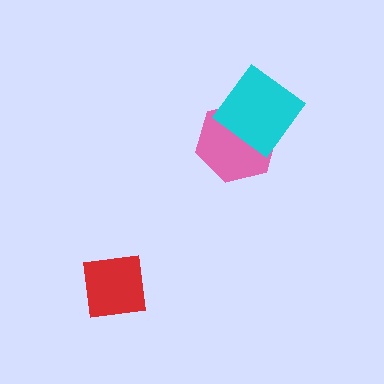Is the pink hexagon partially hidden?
Yes, it is partially covered by another shape.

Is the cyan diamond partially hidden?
No, no other shape covers it.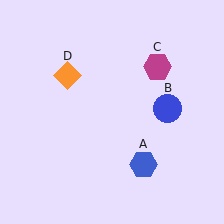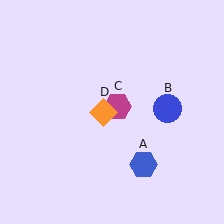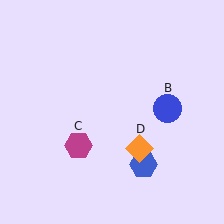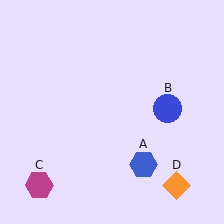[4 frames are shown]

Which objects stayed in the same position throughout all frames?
Blue hexagon (object A) and blue circle (object B) remained stationary.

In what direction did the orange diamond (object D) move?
The orange diamond (object D) moved down and to the right.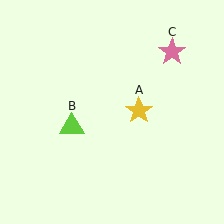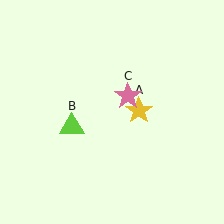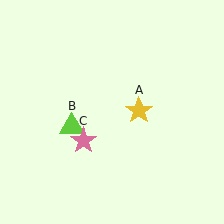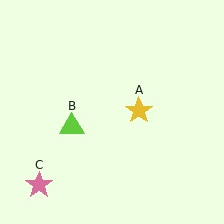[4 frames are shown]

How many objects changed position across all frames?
1 object changed position: pink star (object C).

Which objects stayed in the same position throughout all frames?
Yellow star (object A) and lime triangle (object B) remained stationary.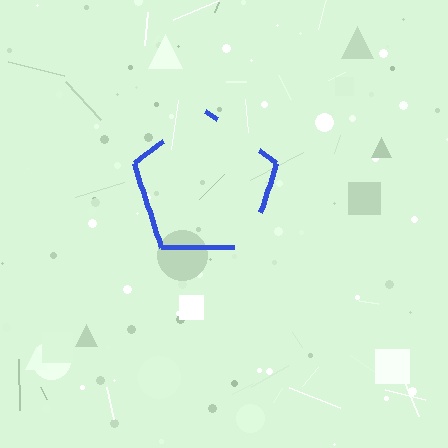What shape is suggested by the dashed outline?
The dashed outline suggests a pentagon.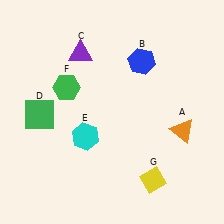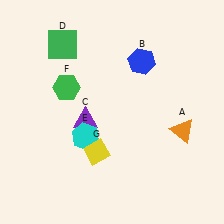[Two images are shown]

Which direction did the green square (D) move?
The green square (D) moved up.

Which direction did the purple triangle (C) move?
The purple triangle (C) moved down.